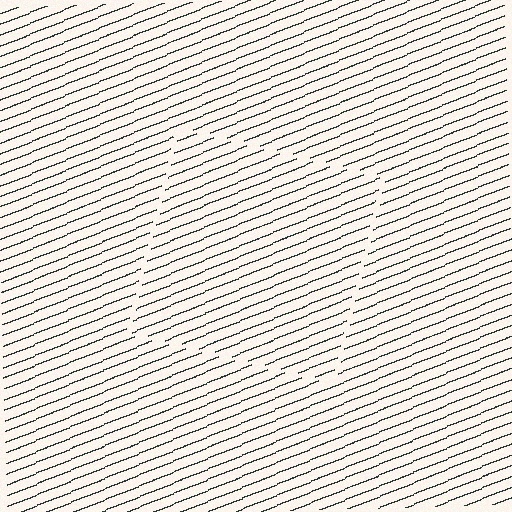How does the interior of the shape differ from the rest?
The interior of the shape contains the same grating, shifted by half a period — the contour is defined by the phase discontinuity where line-ends from the inner and outer gratings abut.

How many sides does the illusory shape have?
4 sides — the line-ends trace a square.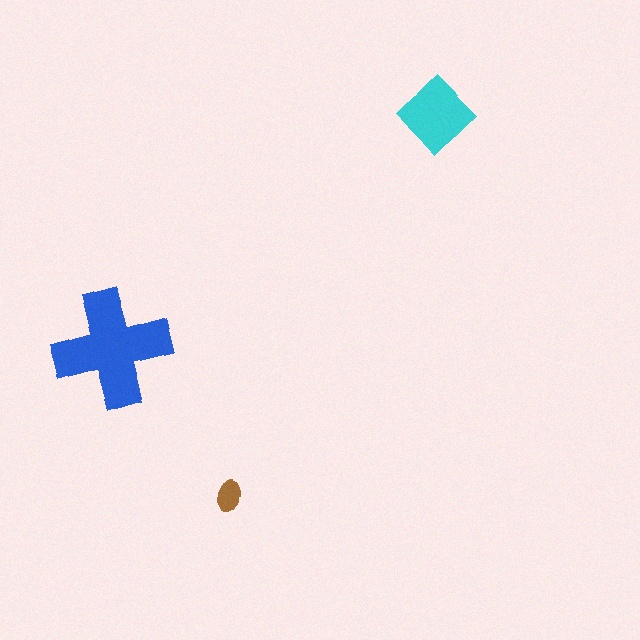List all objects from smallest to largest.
The brown ellipse, the cyan diamond, the blue cross.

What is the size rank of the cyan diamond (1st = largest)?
2nd.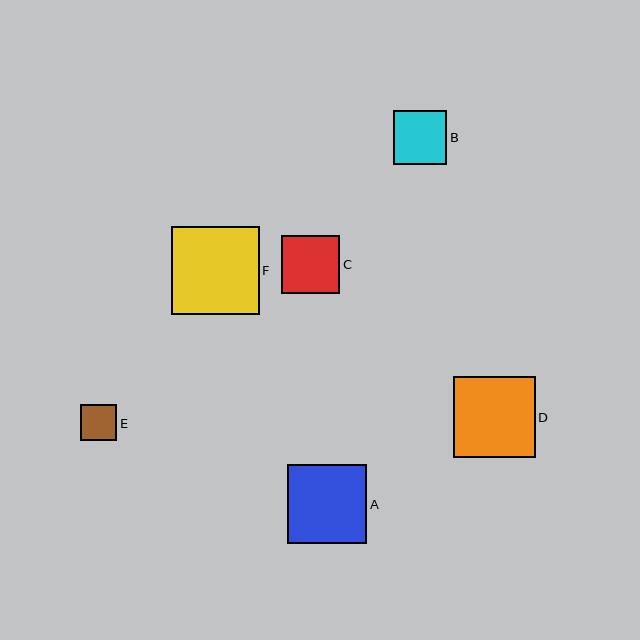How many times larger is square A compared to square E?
Square A is approximately 2.2 times the size of square E.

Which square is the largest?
Square F is the largest with a size of approximately 88 pixels.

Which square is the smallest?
Square E is the smallest with a size of approximately 36 pixels.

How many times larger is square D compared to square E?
Square D is approximately 2.2 times the size of square E.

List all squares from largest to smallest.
From largest to smallest: F, D, A, C, B, E.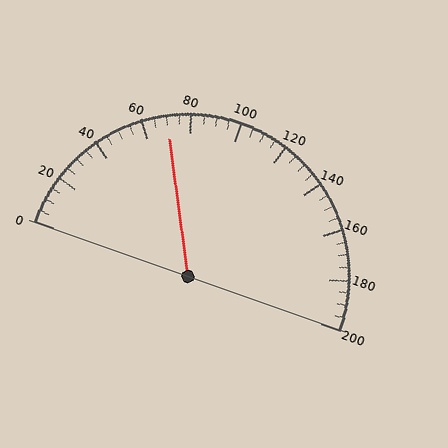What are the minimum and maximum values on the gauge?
The gauge ranges from 0 to 200.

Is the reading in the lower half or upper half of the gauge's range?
The reading is in the lower half of the range (0 to 200).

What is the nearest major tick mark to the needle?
The nearest major tick mark is 80.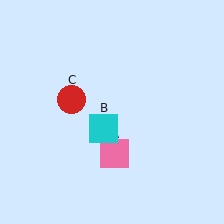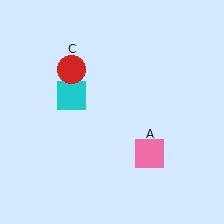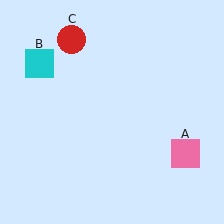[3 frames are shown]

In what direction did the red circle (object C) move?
The red circle (object C) moved up.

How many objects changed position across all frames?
3 objects changed position: pink square (object A), cyan square (object B), red circle (object C).